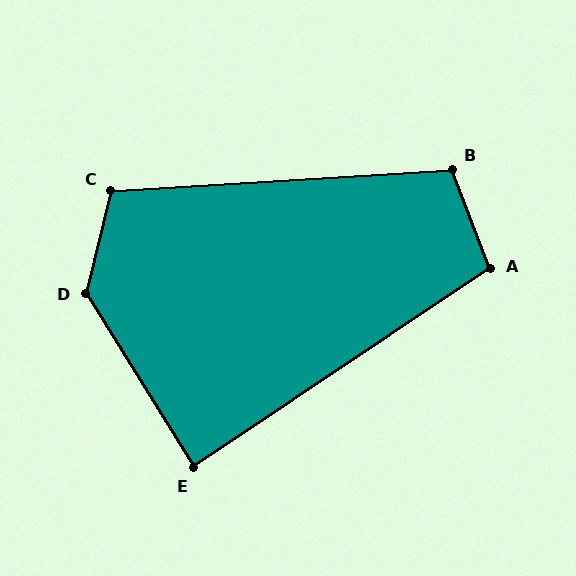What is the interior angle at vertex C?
Approximately 107 degrees (obtuse).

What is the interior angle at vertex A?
Approximately 103 degrees (obtuse).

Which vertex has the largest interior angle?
D, at approximately 135 degrees.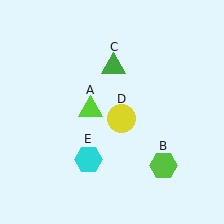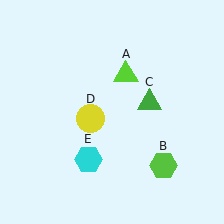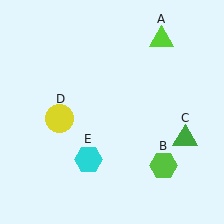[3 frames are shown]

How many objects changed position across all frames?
3 objects changed position: lime triangle (object A), green triangle (object C), yellow circle (object D).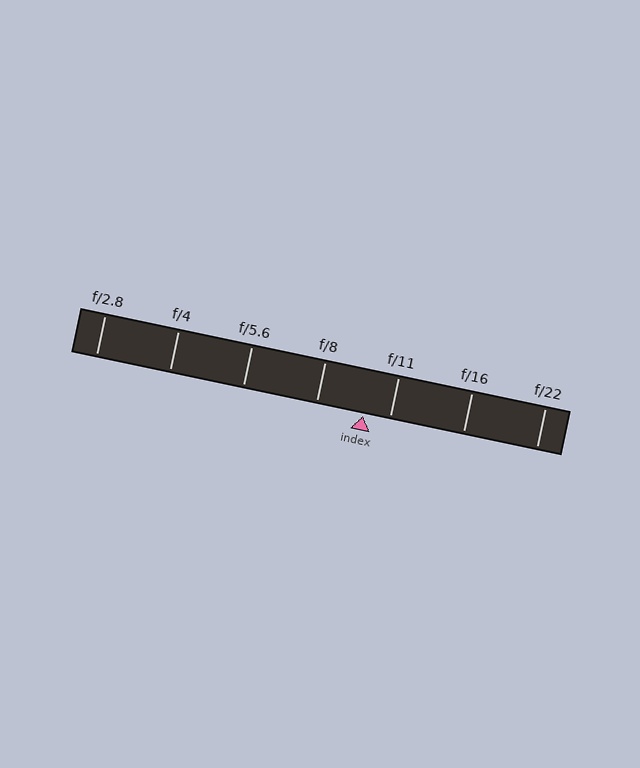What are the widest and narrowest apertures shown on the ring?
The widest aperture shown is f/2.8 and the narrowest is f/22.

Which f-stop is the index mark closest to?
The index mark is closest to f/11.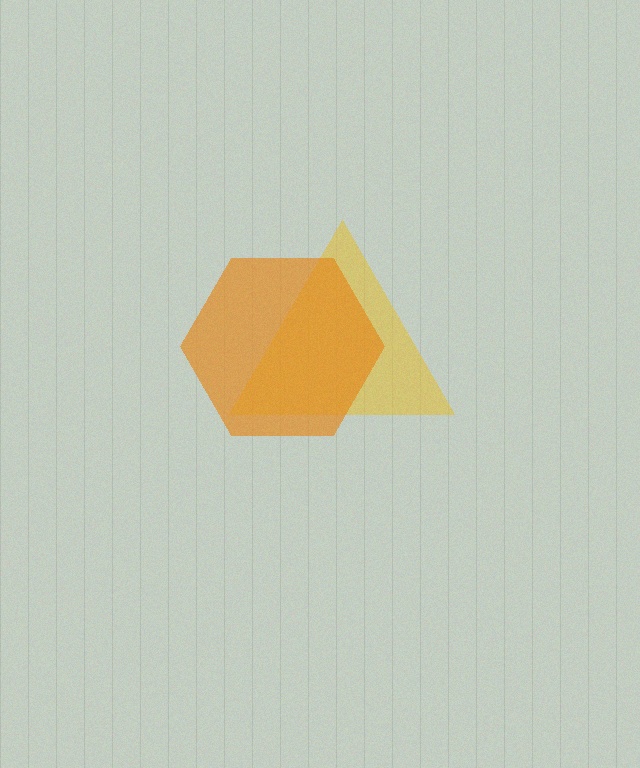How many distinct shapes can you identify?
There are 2 distinct shapes: a yellow triangle, an orange hexagon.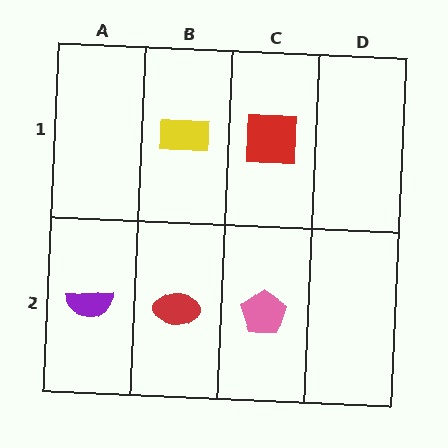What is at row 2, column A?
A purple semicircle.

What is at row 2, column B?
A red ellipse.